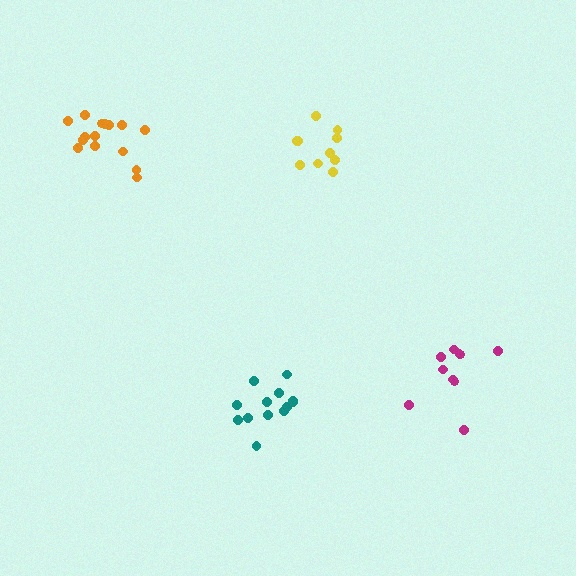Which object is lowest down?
The teal cluster is bottommost.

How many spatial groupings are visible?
There are 4 spatial groupings.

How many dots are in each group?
Group 1: 13 dots, Group 2: 10 dots, Group 3: 10 dots, Group 4: 15 dots (48 total).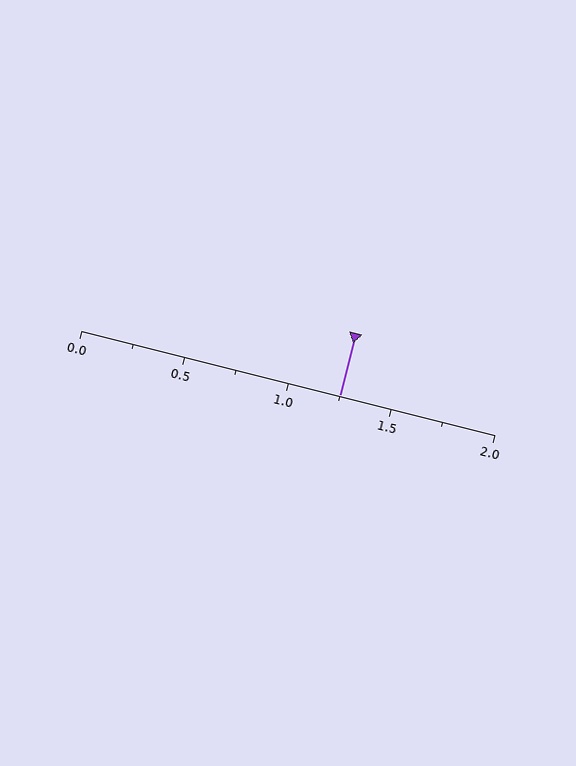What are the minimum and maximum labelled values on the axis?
The axis runs from 0.0 to 2.0.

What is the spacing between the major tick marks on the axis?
The major ticks are spaced 0.5 apart.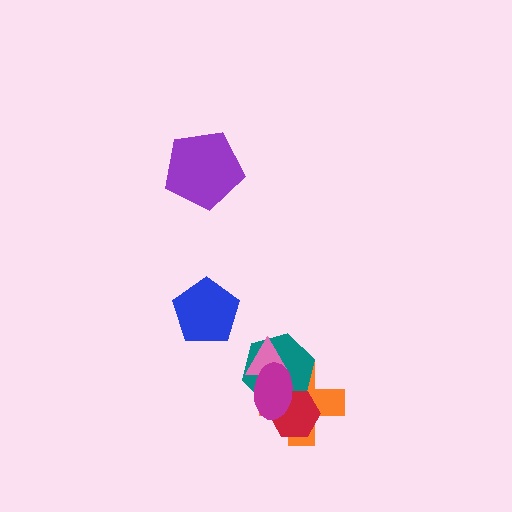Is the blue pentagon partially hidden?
No, no other shape covers it.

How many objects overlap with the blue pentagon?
0 objects overlap with the blue pentagon.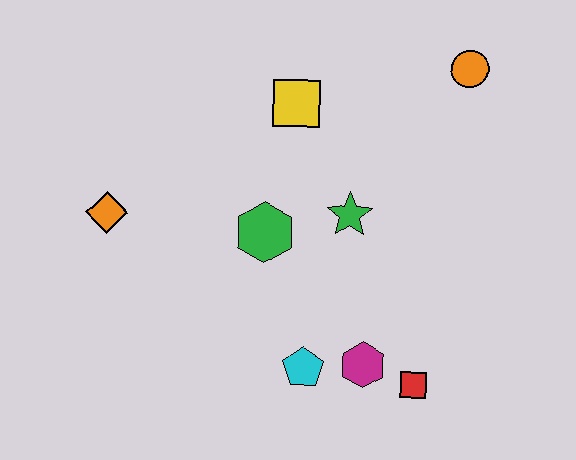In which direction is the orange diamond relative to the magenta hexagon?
The orange diamond is to the left of the magenta hexagon.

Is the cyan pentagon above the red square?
Yes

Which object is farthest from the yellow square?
The red square is farthest from the yellow square.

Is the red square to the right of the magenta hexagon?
Yes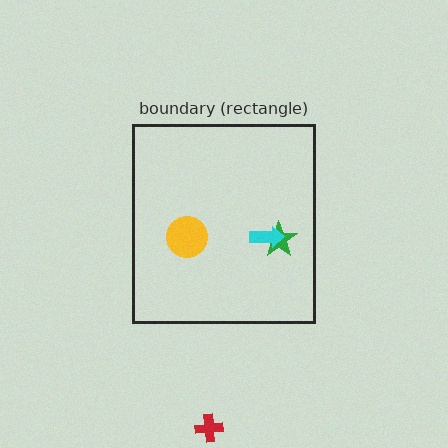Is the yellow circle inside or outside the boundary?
Inside.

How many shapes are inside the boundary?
3 inside, 1 outside.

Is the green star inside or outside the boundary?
Inside.